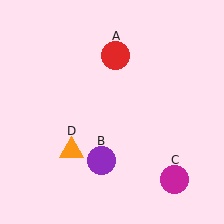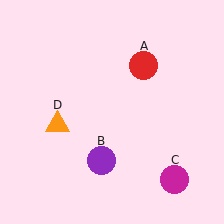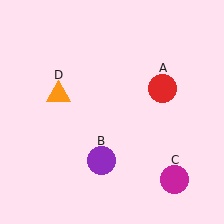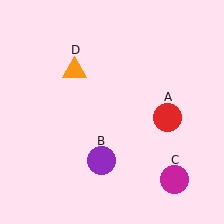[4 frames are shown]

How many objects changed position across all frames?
2 objects changed position: red circle (object A), orange triangle (object D).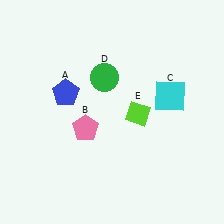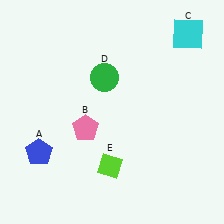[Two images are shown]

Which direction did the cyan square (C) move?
The cyan square (C) moved up.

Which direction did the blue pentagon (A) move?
The blue pentagon (A) moved down.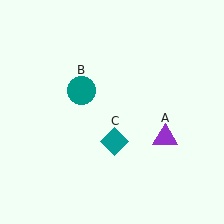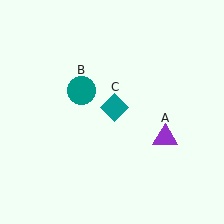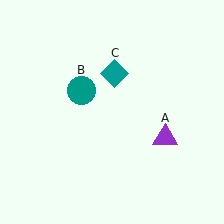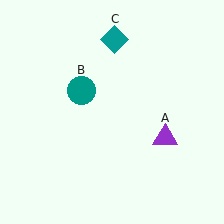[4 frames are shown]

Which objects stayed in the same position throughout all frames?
Purple triangle (object A) and teal circle (object B) remained stationary.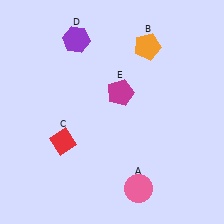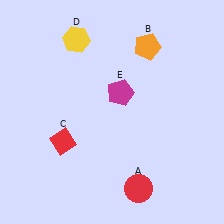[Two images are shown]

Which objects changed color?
A changed from pink to red. D changed from purple to yellow.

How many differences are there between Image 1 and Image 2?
There are 2 differences between the two images.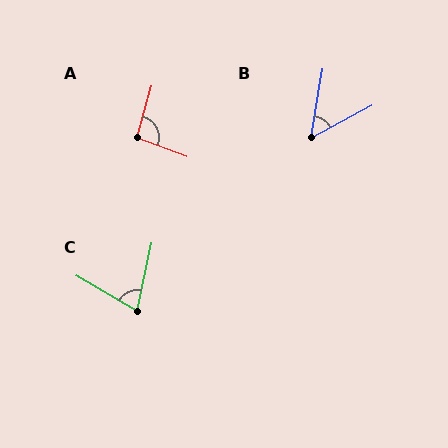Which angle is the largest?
A, at approximately 94 degrees.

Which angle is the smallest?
B, at approximately 52 degrees.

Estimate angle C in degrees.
Approximately 72 degrees.